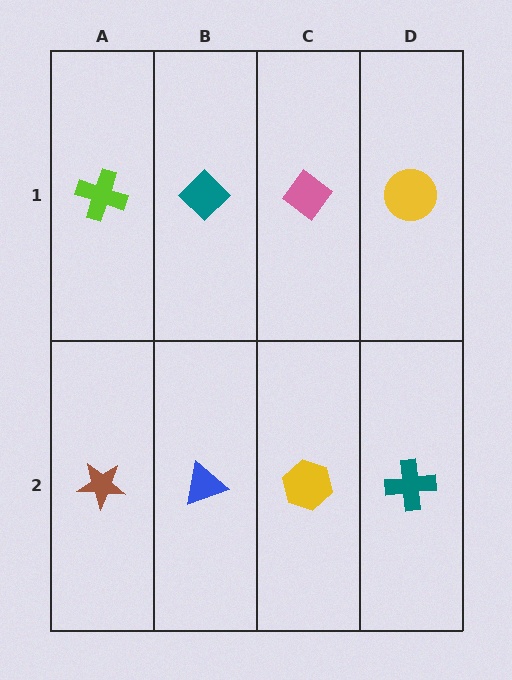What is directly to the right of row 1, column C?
A yellow circle.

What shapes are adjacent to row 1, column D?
A teal cross (row 2, column D), a pink diamond (row 1, column C).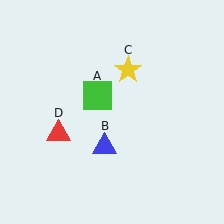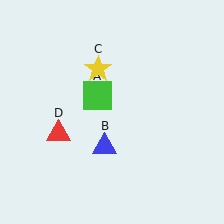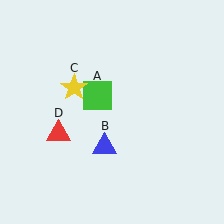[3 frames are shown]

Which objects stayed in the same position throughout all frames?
Green square (object A) and blue triangle (object B) and red triangle (object D) remained stationary.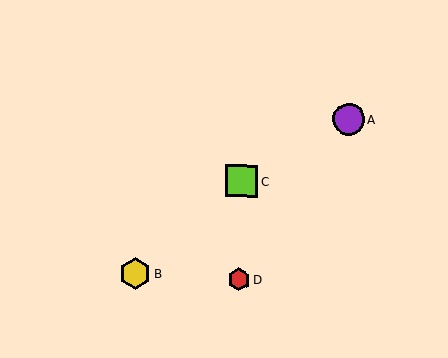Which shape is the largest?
The lime square (labeled C) is the largest.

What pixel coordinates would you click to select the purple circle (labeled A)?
Click at (349, 119) to select the purple circle A.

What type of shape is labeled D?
Shape D is a red hexagon.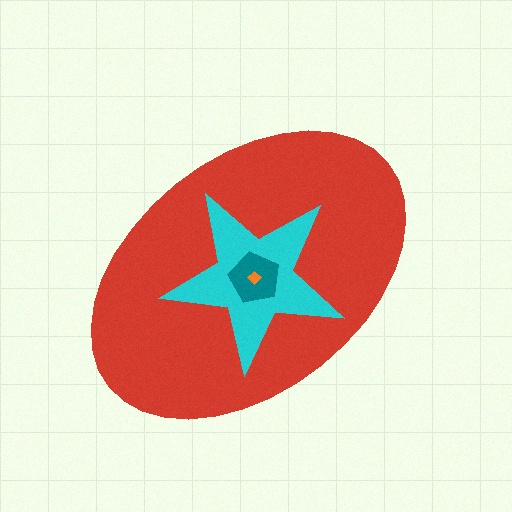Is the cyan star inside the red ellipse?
Yes.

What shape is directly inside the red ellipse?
The cyan star.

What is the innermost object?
The orange diamond.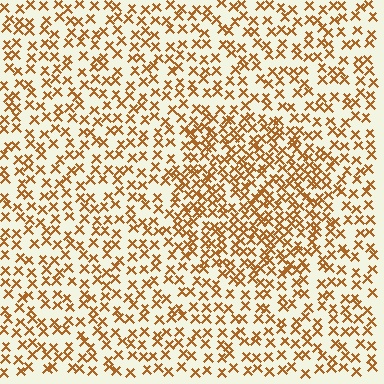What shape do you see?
I see a circle.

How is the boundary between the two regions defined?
The boundary is defined by a change in element density (approximately 1.7x ratio). All elements are the same color, size, and shape.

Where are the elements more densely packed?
The elements are more densely packed inside the circle boundary.